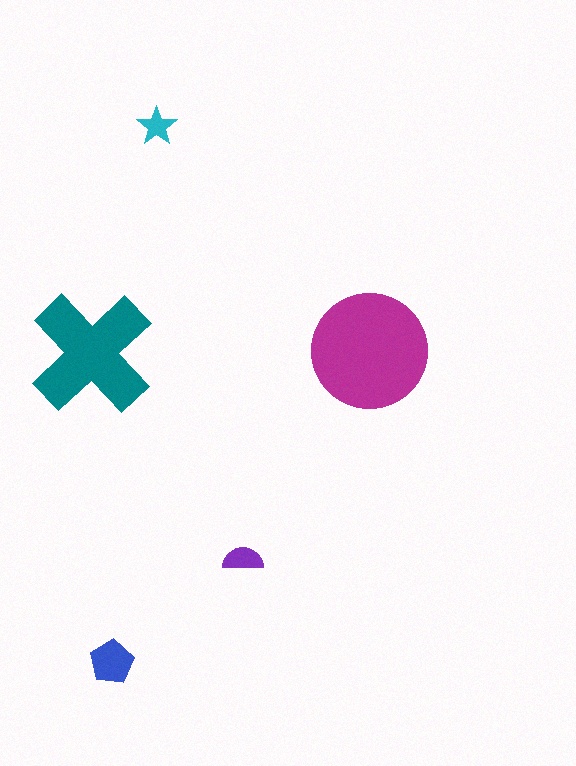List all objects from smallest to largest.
The cyan star, the purple semicircle, the blue pentagon, the teal cross, the magenta circle.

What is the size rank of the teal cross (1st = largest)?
2nd.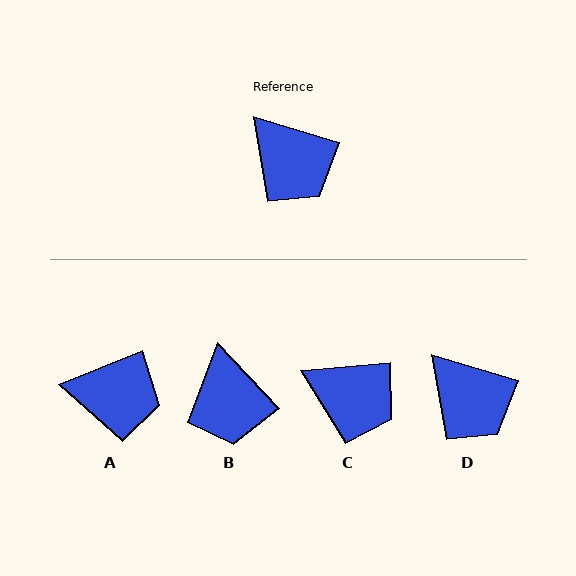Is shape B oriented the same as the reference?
No, it is off by about 31 degrees.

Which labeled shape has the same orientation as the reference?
D.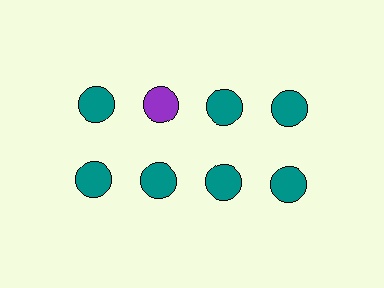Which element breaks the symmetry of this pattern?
The purple circle in the top row, second from left column breaks the symmetry. All other shapes are teal circles.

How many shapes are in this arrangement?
There are 8 shapes arranged in a grid pattern.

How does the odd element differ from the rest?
It has a different color: purple instead of teal.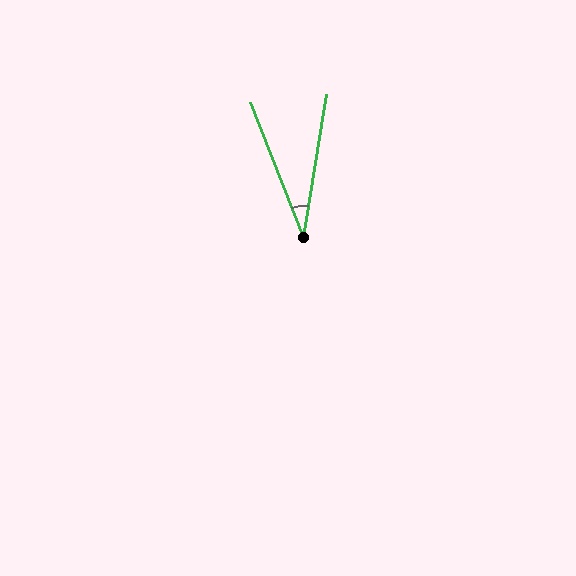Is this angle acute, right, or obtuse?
It is acute.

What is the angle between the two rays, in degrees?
Approximately 30 degrees.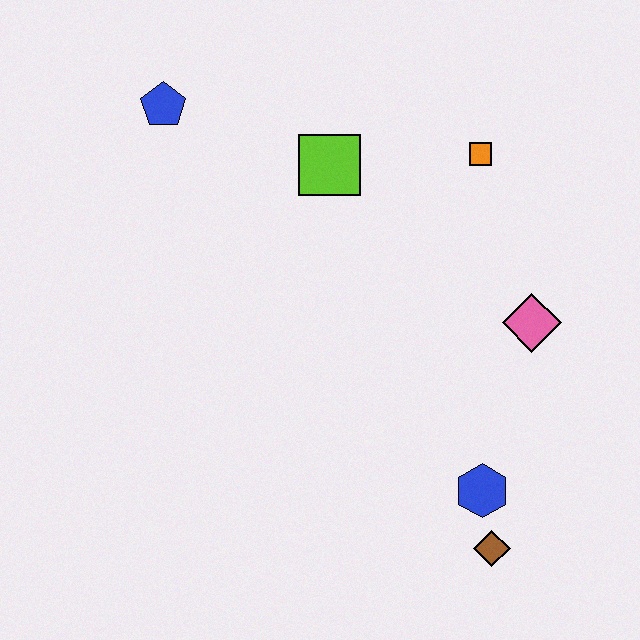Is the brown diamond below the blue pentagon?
Yes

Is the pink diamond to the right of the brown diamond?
Yes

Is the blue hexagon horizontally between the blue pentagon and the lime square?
No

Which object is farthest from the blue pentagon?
The brown diamond is farthest from the blue pentagon.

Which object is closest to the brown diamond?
The blue hexagon is closest to the brown diamond.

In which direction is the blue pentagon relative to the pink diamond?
The blue pentagon is to the left of the pink diamond.